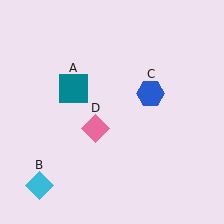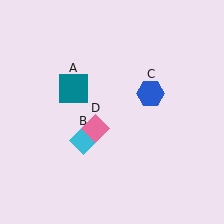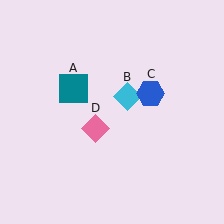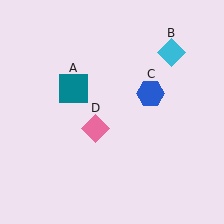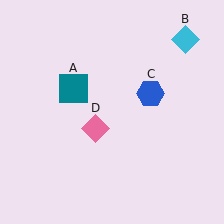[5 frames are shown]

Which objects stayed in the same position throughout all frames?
Teal square (object A) and blue hexagon (object C) and pink diamond (object D) remained stationary.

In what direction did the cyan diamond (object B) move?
The cyan diamond (object B) moved up and to the right.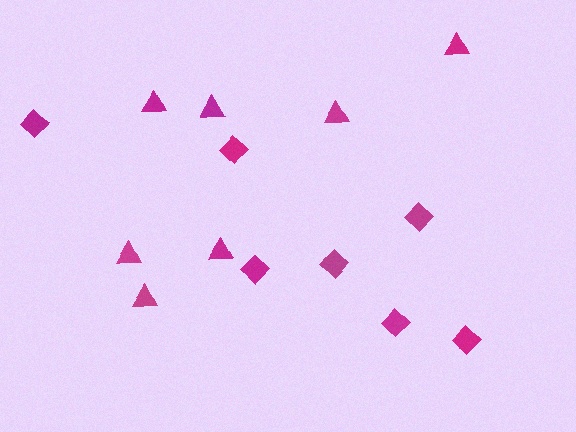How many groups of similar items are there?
There are 2 groups: one group of triangles (7) and one group of diamonds (7).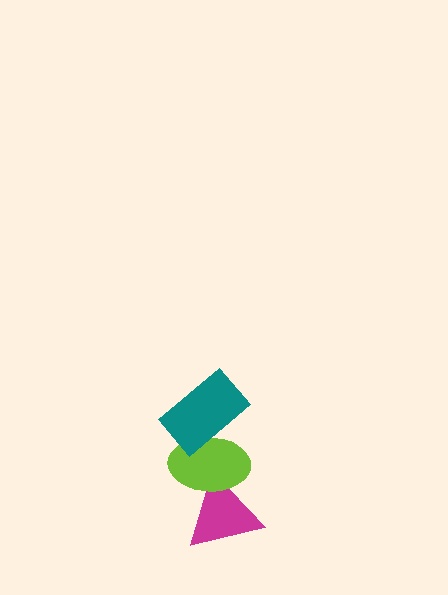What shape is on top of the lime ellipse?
The teal rectangle is on top of the lime ellipse.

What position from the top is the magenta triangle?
The magenta triangle is 3rd from the top.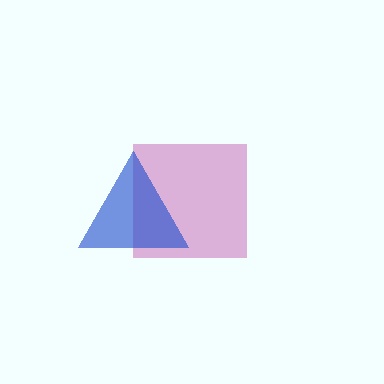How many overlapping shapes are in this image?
There are 2 overlapping shapes in the image.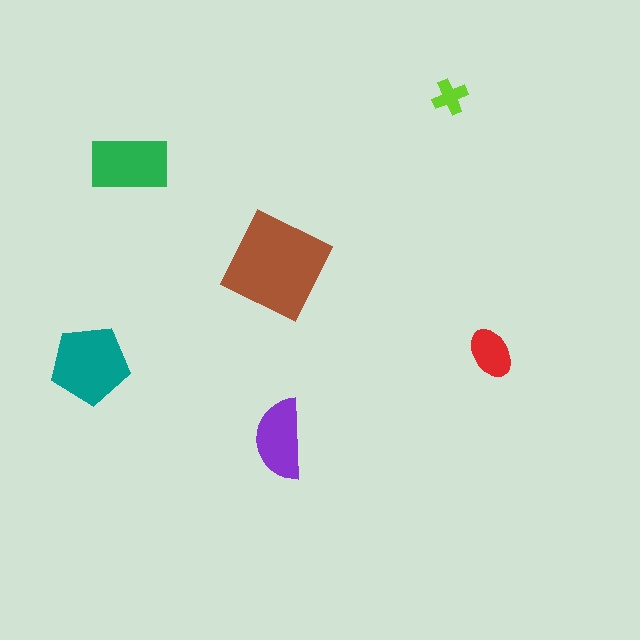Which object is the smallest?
The lime cross.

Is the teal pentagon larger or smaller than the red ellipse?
Larger.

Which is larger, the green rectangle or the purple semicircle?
The green rectangle.